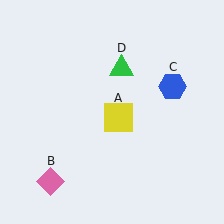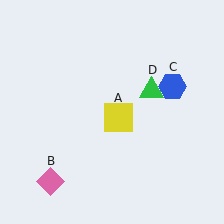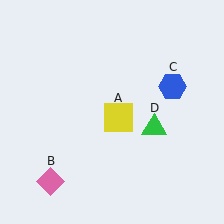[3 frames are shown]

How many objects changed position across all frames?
1 object changed position: green triangle (object D).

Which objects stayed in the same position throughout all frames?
Yellow square (object A) and pink diamond (object B) and blue hexagon (object C) remained stationary.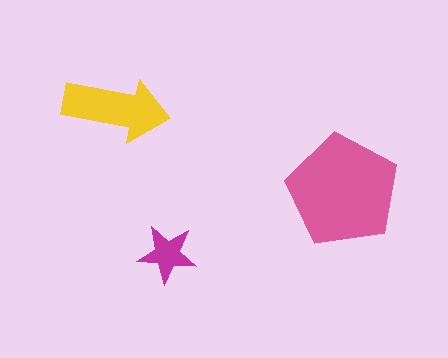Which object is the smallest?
The magenta star.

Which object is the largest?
The pink pentagon.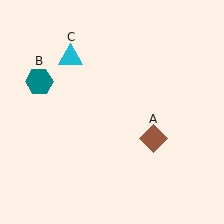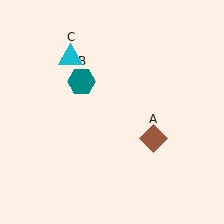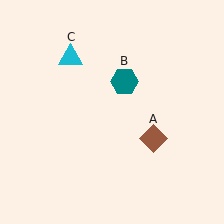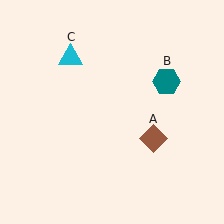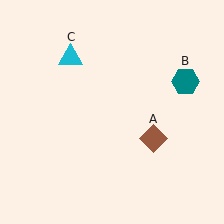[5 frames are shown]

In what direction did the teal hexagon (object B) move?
The teal hexagon (object B) moved right.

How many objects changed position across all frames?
1 object changed position: teal hexagon (object B).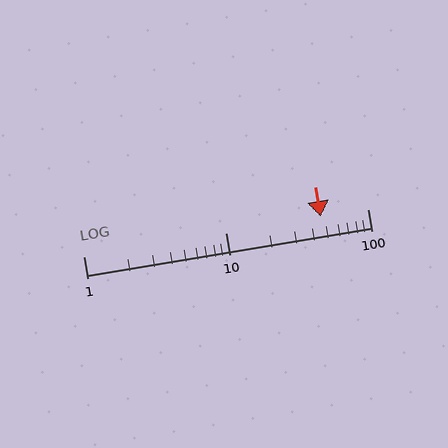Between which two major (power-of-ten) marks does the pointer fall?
The pointer is between 10 and 100.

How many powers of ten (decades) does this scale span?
The scale spans 2 decades, from 1 to 100.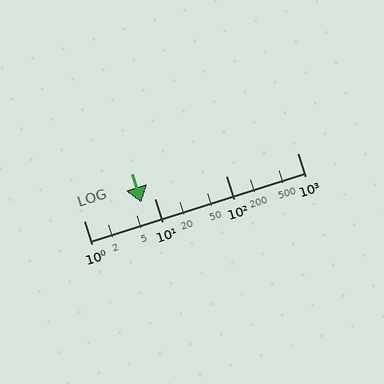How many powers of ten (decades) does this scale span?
The scale spans 3 decades, from 1 to 1000.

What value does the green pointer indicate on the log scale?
The pointer indicates approximately 6.5.